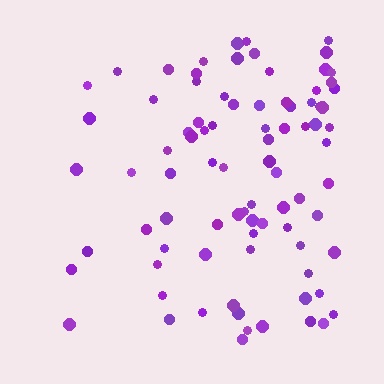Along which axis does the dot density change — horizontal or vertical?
Horizontal.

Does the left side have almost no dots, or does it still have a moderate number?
Still a moderate number, just noticeably fewer than the right.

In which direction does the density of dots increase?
From left to right, with the right side densest.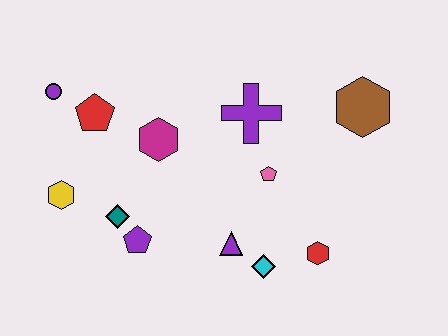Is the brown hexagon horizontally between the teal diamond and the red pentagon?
No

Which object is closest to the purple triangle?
The cyan diamond is closest to the purple triangle.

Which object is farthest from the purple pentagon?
The brown hexagon is farthest from the purple pentagon.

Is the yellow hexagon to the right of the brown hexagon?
No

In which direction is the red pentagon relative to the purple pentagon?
The red pentagon is above the purple pentagon.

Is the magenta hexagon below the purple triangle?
No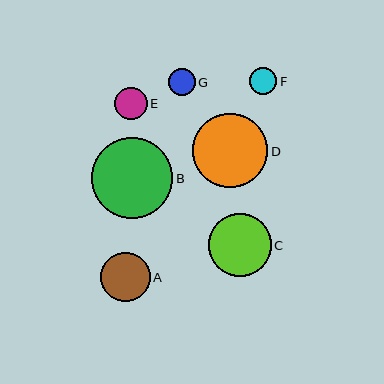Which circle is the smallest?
Circle G is the smallest with a size of approximately 27 pixels.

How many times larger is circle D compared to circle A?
Circle D is approximately 1.5 times the size of circle A.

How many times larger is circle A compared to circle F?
Circle A is approximately 1.8 times the size of circle F.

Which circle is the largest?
Circle B is the largest with a size of approximately 81 pixels.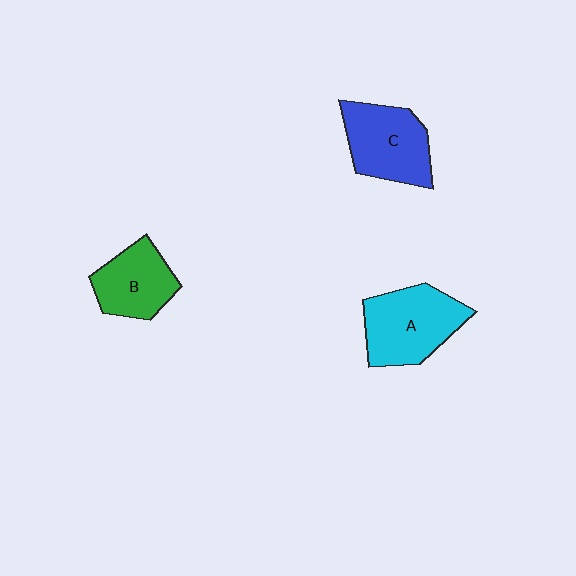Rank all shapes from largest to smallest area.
From largest to smallest: A (cyan), C (blue), B (green).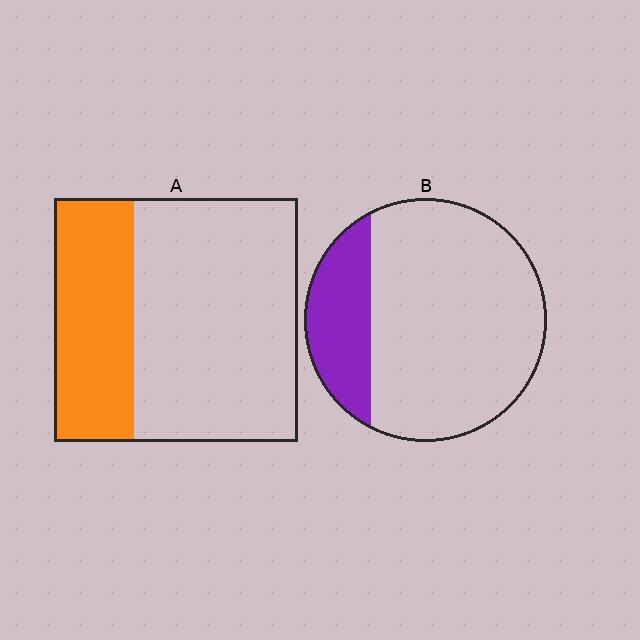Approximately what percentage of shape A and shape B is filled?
A is approximately 35% and B is approximately 20%.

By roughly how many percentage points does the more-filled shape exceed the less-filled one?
By roughly 10 percentage points (A over B).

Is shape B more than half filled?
No.